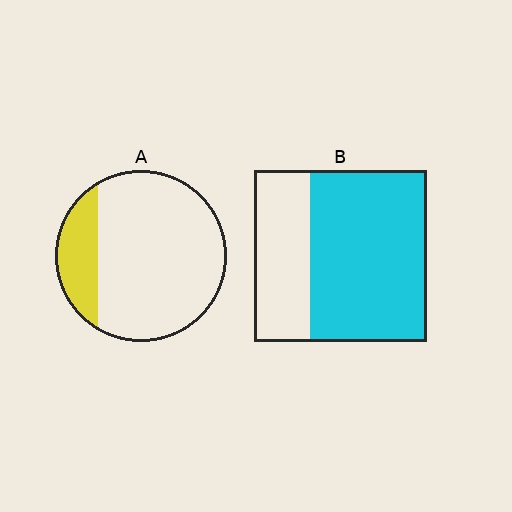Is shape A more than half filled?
No.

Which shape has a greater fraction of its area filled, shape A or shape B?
Shape B.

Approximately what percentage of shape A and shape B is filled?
A is approximately 20% and B is approximately 70%.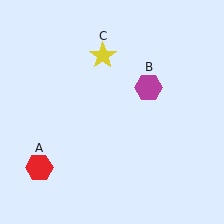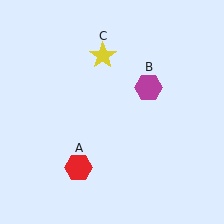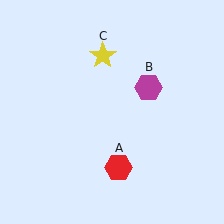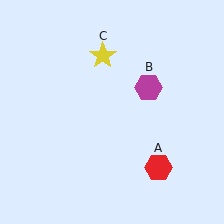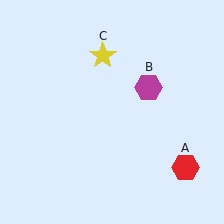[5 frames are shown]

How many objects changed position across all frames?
1 object changed position: red hexagon (object A).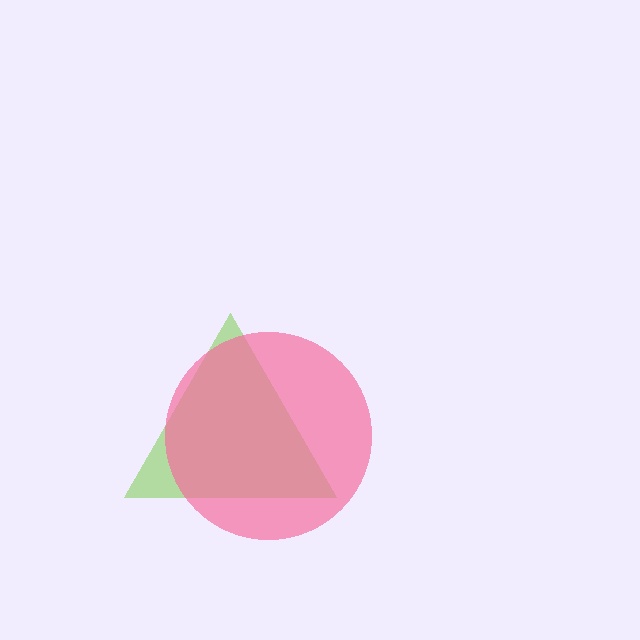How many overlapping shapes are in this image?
There are 2 overlapping shapes in the image.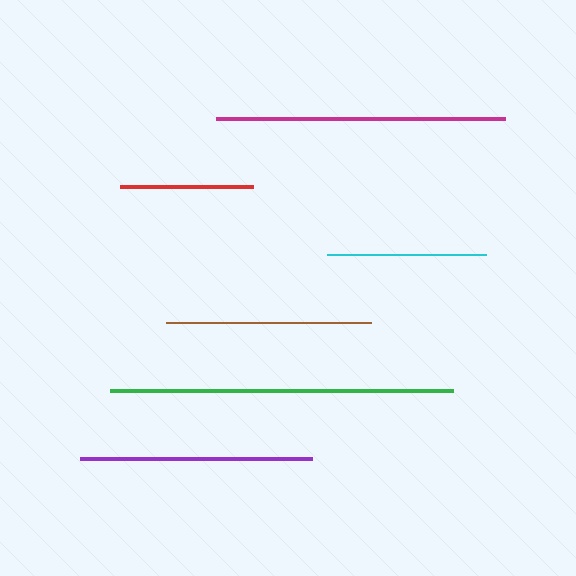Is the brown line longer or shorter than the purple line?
The purple line is longer than the brown line.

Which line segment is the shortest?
The red line is the shortest at approximately 133 pixels.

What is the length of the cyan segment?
The cyan segment is approximately 159 pixels long.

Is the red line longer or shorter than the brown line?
The brown line is longer than the red line.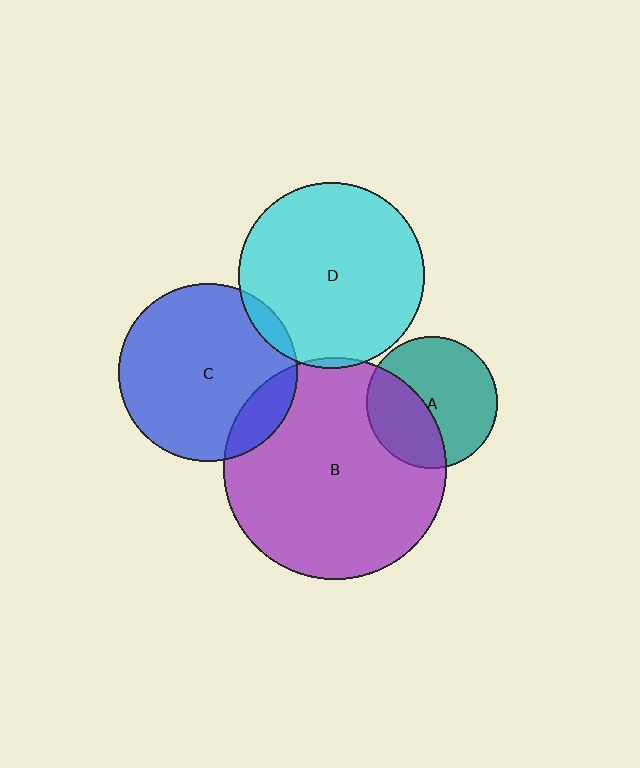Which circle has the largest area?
Circle B (purple).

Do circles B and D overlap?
Yes.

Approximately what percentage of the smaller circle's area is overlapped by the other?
Approximately 5%.